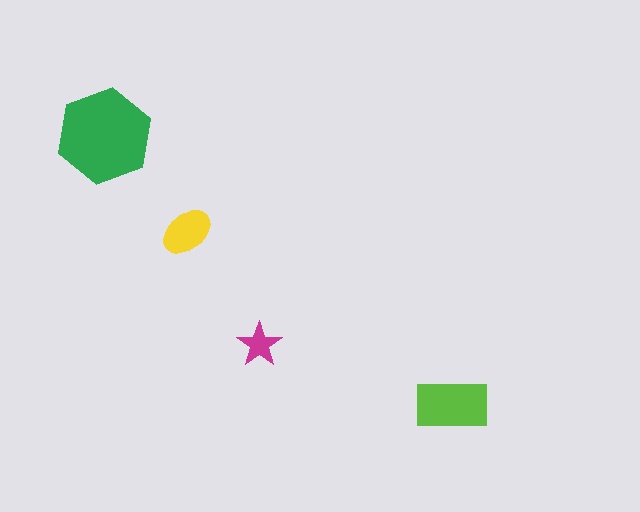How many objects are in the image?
There are 4 objects in the image.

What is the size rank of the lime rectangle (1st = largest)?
2nd.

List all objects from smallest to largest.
The magenta star, the yellow ellipse, the lime rectangle, the green hexagon.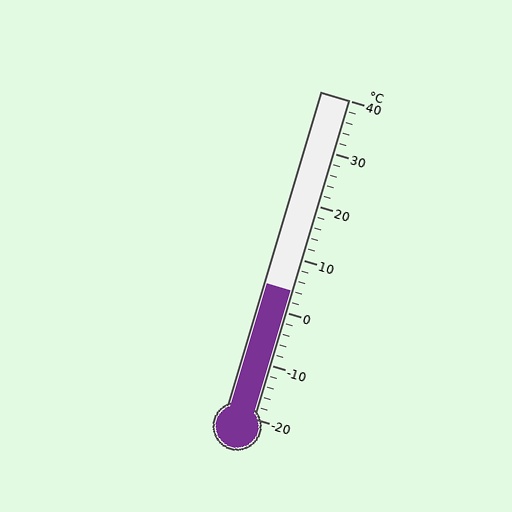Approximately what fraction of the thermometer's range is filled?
The thermometer is filled to approximately 40% of its range.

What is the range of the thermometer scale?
The thermometer scale ranges from -20°C to 40°C.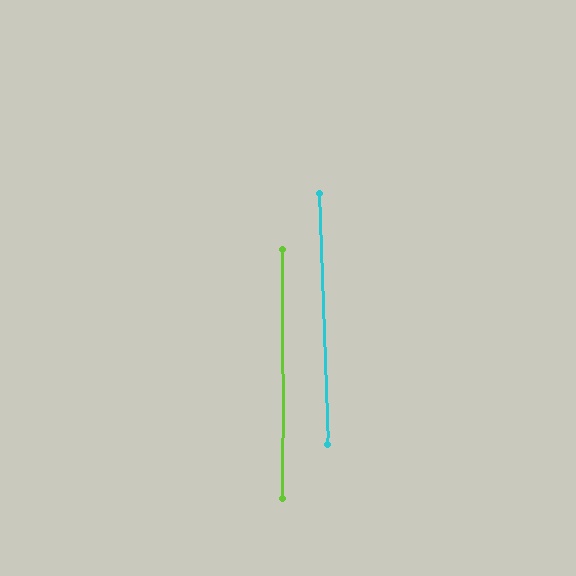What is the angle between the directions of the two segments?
Approximately 2 degrees.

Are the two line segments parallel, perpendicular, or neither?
Parallel — their directions differ by only 1.7°.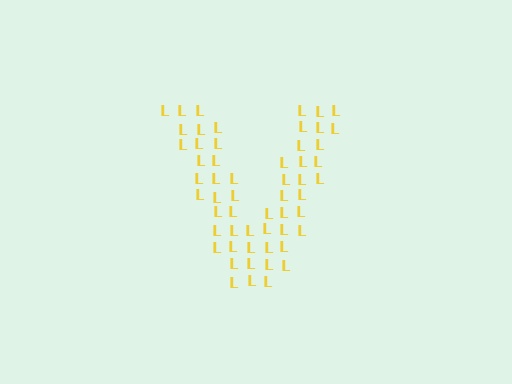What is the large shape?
The large shape is the letter V.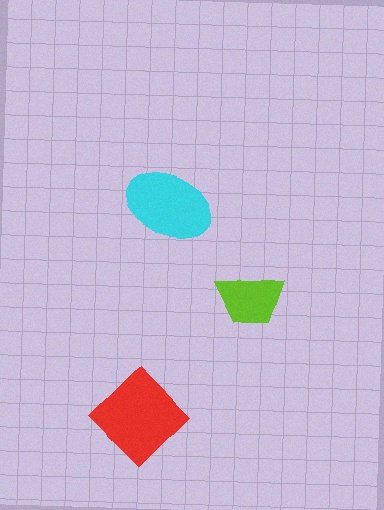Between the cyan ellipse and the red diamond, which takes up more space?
The red diamond.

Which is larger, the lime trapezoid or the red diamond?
The red diamond.